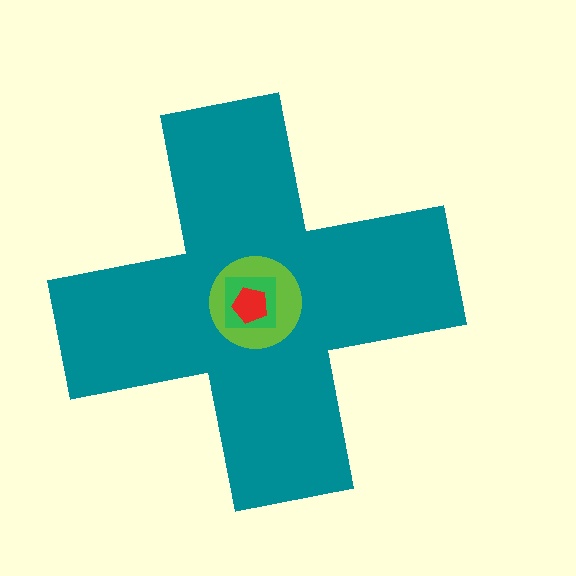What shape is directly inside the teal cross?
The lime circle.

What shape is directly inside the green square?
The red pentagon.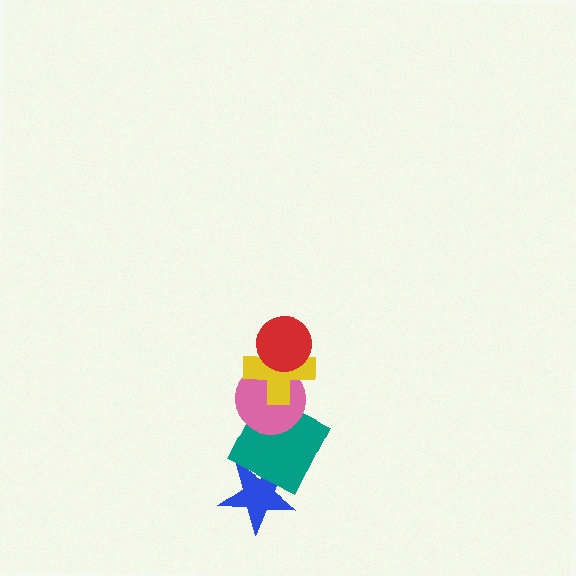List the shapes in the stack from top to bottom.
From top to bottom: the red circle, the yellow cross, the pink circle, the teal square, the blue star.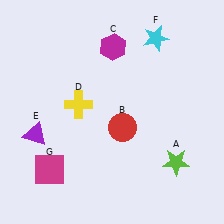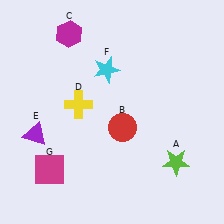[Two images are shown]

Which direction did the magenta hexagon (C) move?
The magenta hexagon (C) moved left.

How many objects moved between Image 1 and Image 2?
2 objects moved between the two images.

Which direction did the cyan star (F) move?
The cyan star (F) moved left.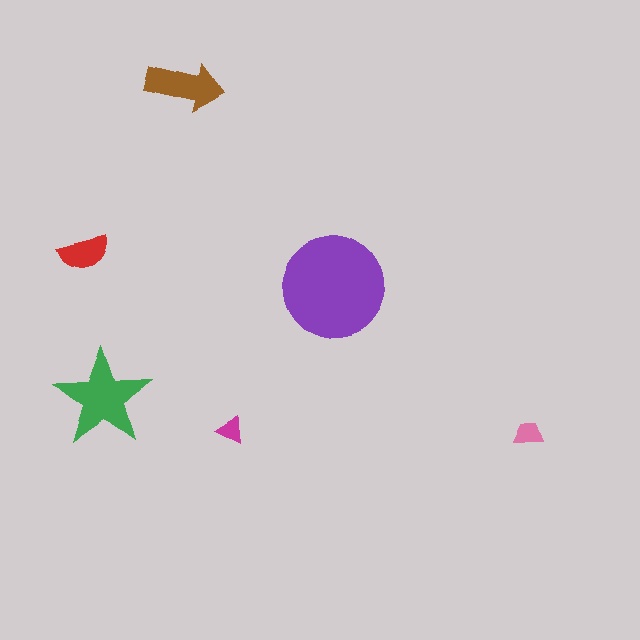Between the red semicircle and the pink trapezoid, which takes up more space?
The red semicircle.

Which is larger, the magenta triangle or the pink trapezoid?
The pink trapezoid.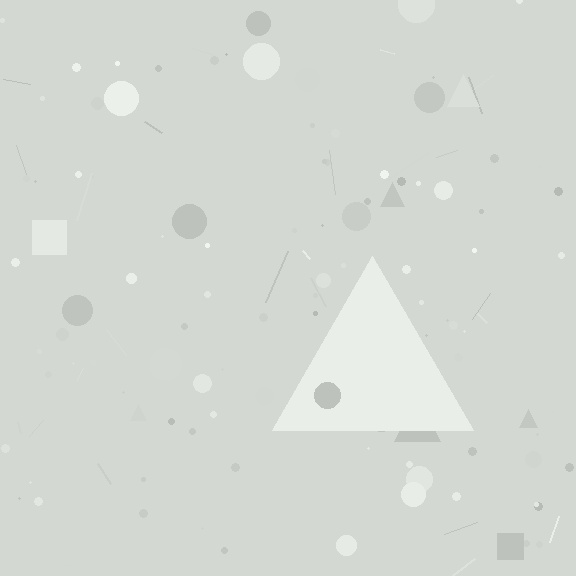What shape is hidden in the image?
A triangle is hidden in the image.